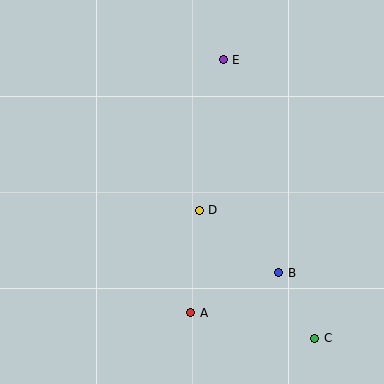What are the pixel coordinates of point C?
Point C is at (315, 338).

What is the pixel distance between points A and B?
The distance between A and B is 96 pixels.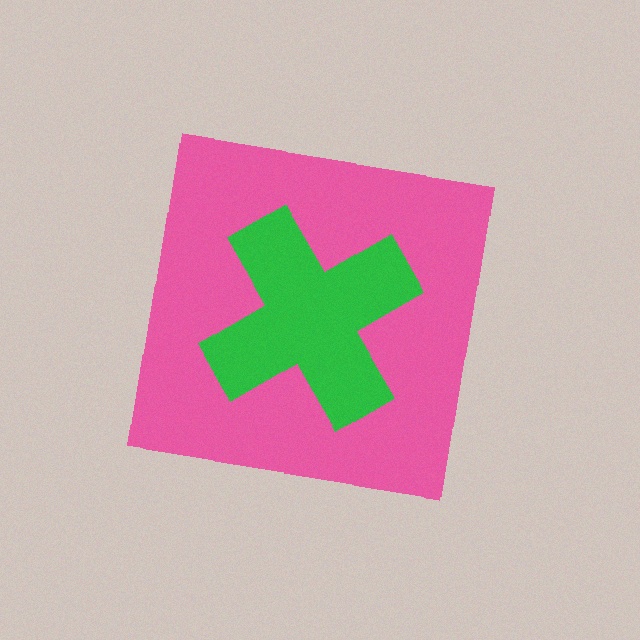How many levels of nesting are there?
2.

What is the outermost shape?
The pink square.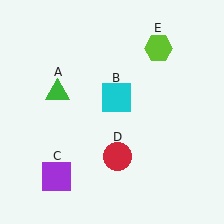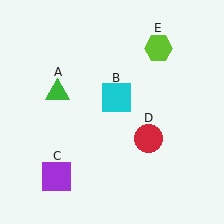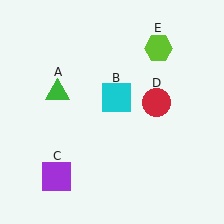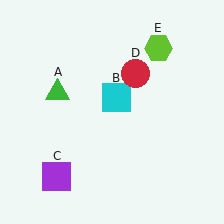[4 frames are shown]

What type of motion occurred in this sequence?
The red circle (object D) rotated counterclockwise around the center of the scene.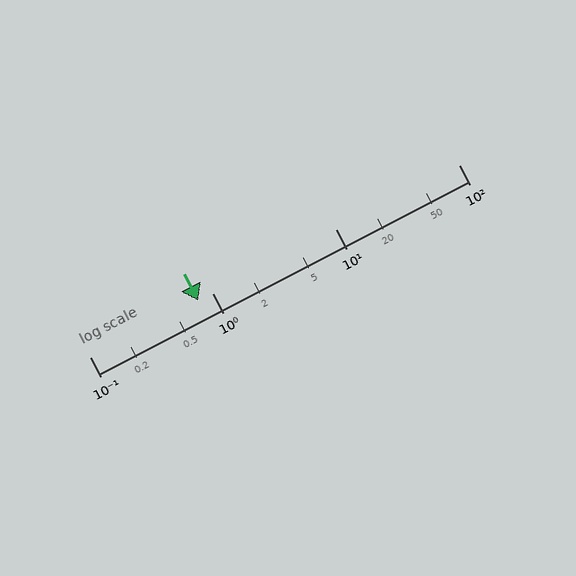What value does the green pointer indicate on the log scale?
The pointer indicates approximately 0.76.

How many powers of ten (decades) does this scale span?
The scale spans 3 decades, from 0.1 to 100.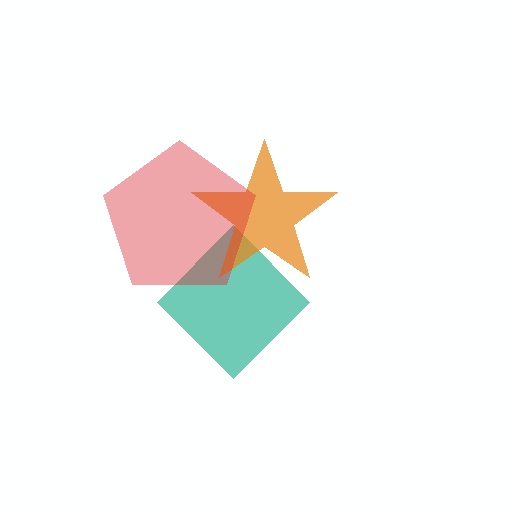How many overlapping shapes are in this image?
There are 3 overlapping shapes in the image.